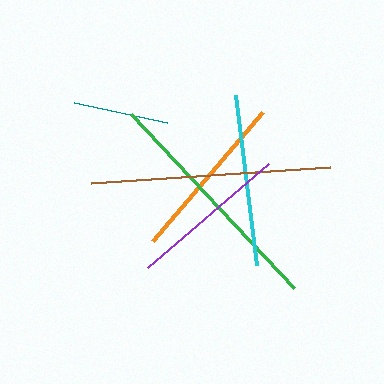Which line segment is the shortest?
The teal line is the shortest at approximately 95 pixels.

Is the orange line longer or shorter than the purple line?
The orange line is longer than the purple line.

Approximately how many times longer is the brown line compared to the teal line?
The brown line is approximately 2.5 times the length of the teal line.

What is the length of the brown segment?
The brown segment is approximately 239 pixels long.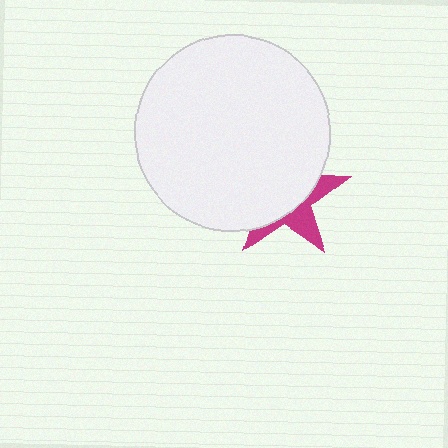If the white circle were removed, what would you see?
You would see the complete magenta star.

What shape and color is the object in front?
The object in front is a white circle.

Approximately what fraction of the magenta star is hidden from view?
Roughly 66% of the magenta star is hidden behind the white circle.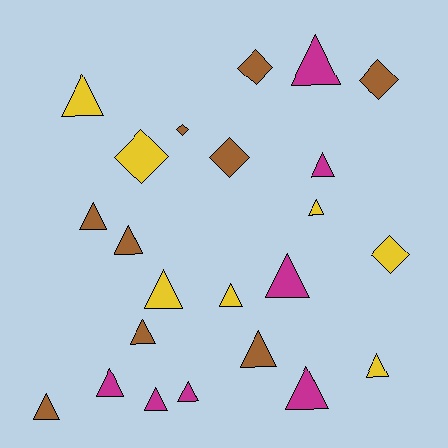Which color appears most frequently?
Brown, with 9 objects.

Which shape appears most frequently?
Triangle, with 17 objects.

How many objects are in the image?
There are 23 objects.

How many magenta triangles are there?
There are 7 magenta triangles.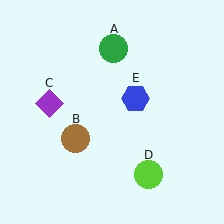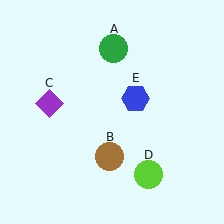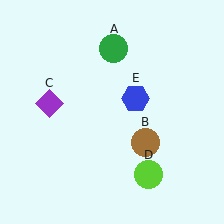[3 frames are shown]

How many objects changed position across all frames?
1 object changed position: brown circle (object B).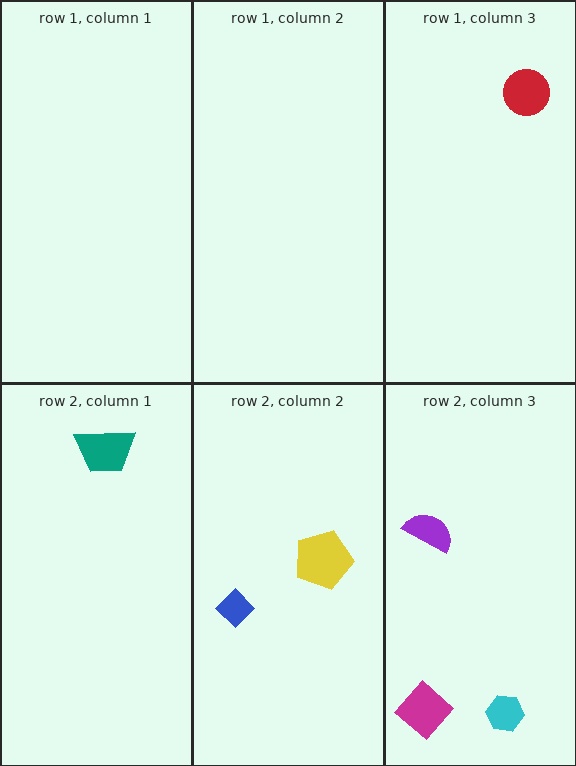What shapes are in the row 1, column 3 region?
The red circle.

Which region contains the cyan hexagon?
The row 2, column 3 region.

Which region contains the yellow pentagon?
The row 2, column 2 region.